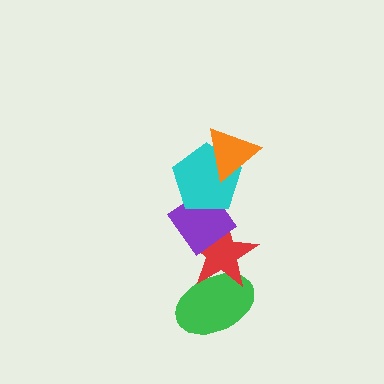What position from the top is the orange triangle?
The orange triangle is 1st from the top.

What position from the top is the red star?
The red star is 4th from the top.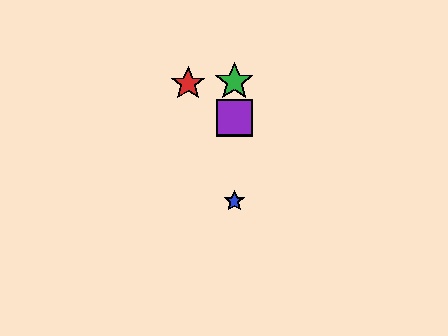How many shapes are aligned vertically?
4 shapes (the blue star, the green star, the yellow square, the purple square) are aligned vertically.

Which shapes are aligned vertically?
The blue star, the green star, the yellow square, the purple square are aligned vertically.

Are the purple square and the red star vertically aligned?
No, the purple square is at x≈234 and the red star is at x≈188.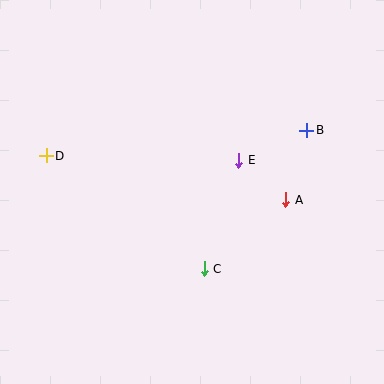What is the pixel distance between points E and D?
The distance between E and D is 192 pixels.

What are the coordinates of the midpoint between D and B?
The midpoint between D and B is at (177, 143).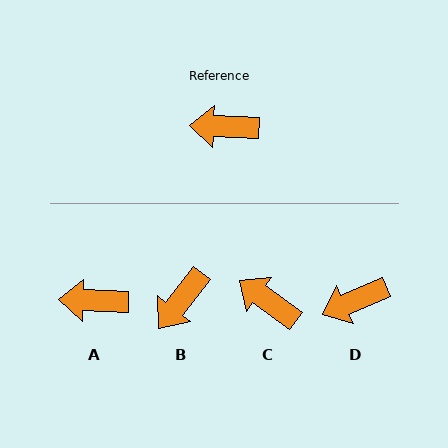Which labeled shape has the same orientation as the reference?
A.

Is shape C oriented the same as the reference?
No, it is off by about 34 degrees.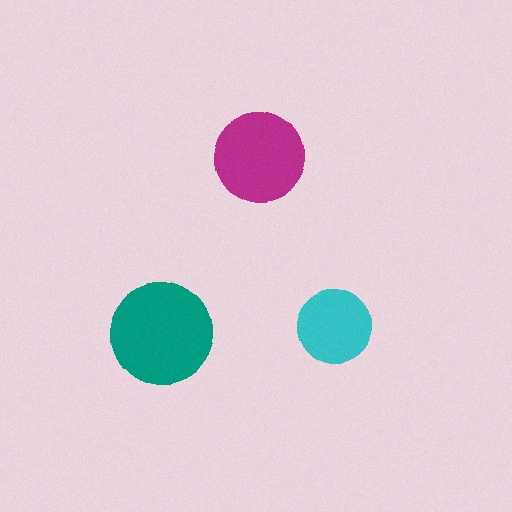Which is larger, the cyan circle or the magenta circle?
The magenta one.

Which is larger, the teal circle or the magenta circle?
The teal one.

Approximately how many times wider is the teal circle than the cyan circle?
About 1.5 times wider.